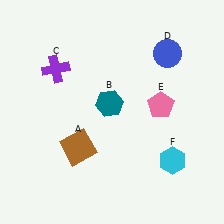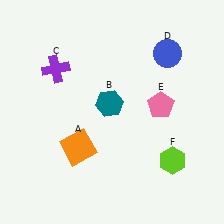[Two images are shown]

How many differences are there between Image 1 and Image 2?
There are 2 differences between the two images.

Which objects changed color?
A changed from brown to orange. F changed from cyan to lime.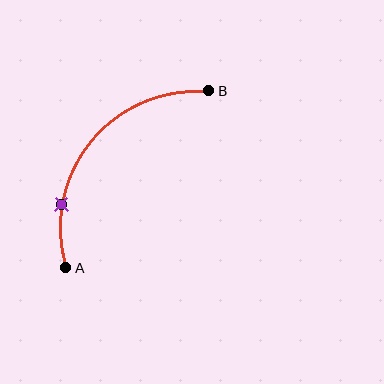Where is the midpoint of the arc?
The arc midpoint is the point on the curve farthest from the straight line joining A and B. It sits above and to the left of that line.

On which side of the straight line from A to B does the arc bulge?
The arc bulges above and to the left of the straight line connecting A and B.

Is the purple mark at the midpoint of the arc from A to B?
No. The purple mark lies on the arc but is closer to endpoint A. The arc midpoint would be at the point on the curve equidistant along the arc from both A and B.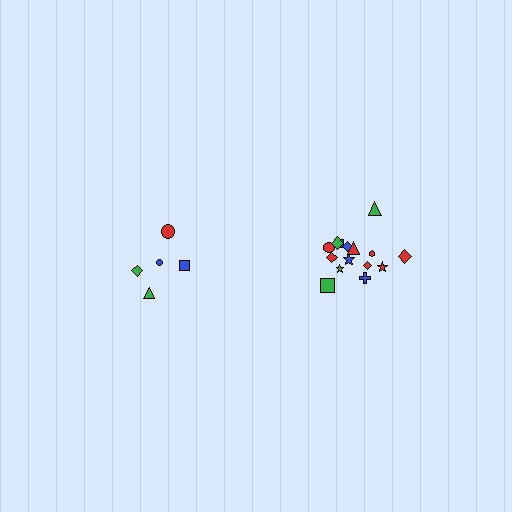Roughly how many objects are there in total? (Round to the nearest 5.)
Roughly 20 objects in total.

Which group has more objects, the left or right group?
The right group.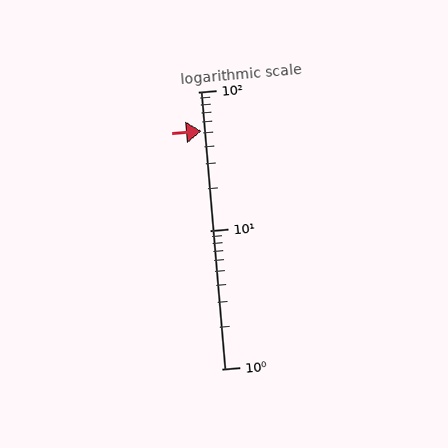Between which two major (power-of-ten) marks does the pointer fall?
The pointer is between 10 and 100.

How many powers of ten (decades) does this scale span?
The scale spans 2 decades, from 1 to 100.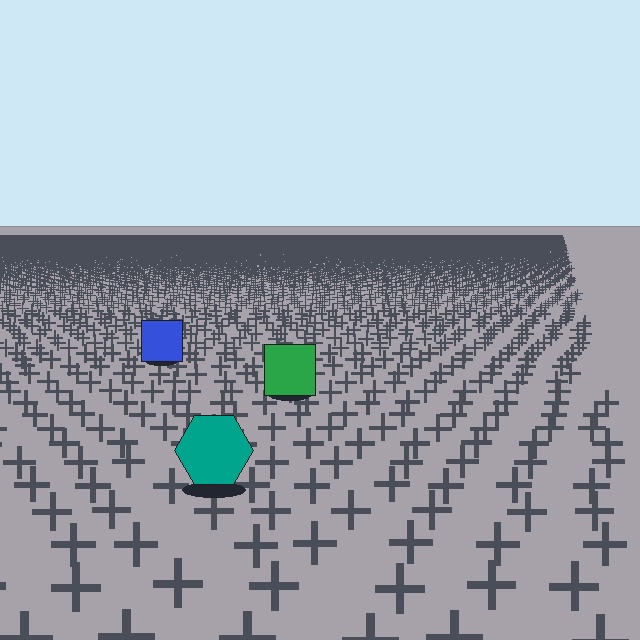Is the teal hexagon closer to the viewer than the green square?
Yes. The teal hexagon is closer — you can tell from the texture gradient: the ground texture is coarser near it.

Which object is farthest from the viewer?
The blue square is farthest from the viewer. It appears smaller and the ground texture around it is denser.